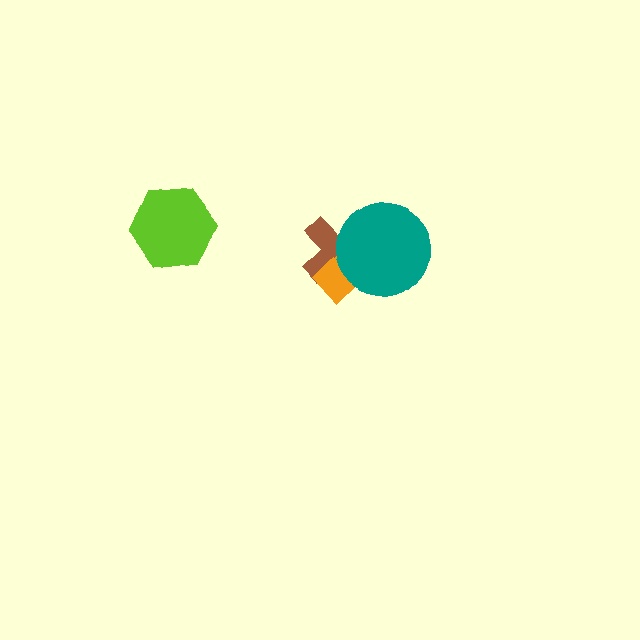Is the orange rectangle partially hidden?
Yes, it is partially covered by another shape.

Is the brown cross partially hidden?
Yes, it is partially covered by another shape.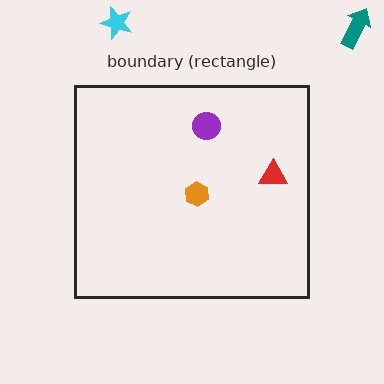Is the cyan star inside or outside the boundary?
Outside.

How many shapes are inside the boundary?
3 inside, 2 outside.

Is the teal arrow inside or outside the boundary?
Outside.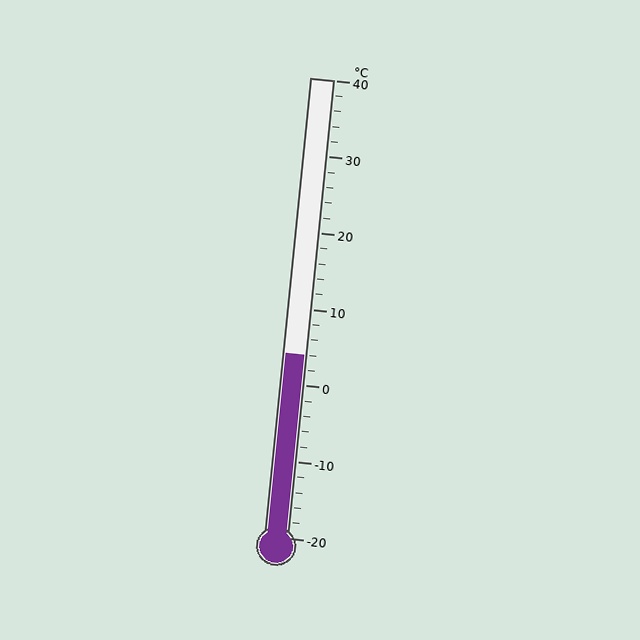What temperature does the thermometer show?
The thermometer shows approximately 4°C.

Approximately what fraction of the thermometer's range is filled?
The thermometer is filled to approximately 40% of its range.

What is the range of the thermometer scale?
The thermometer scale ranges from -20°C to 40°C.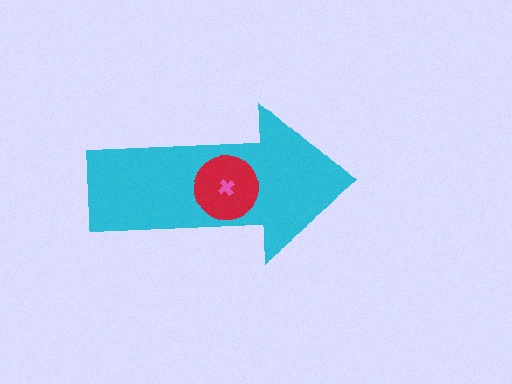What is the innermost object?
The pink cross.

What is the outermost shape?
The cyan arrow.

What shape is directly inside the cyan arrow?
The red circle.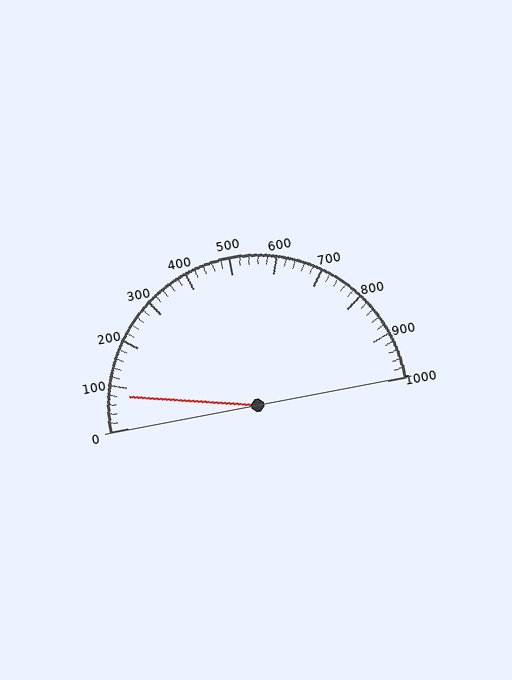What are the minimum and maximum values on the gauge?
The gauge ranges from 0 to 1000.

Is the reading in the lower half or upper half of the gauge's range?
The reading is in the lower half of the range (0 to 1000).